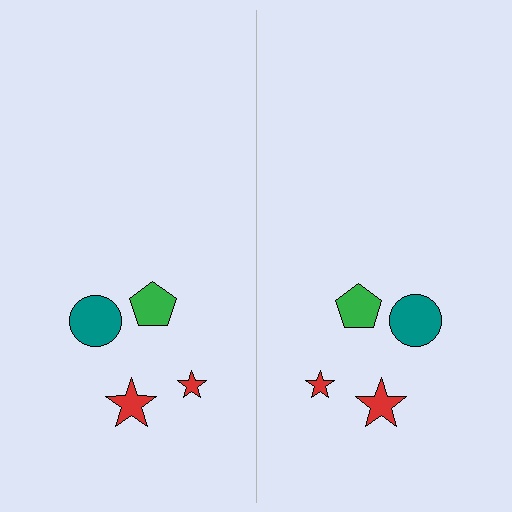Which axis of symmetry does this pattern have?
The pattern has a vertical axis of symmetry running through the center of the image.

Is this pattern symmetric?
Yes, this pattern has bilateral (reflection) symmetry.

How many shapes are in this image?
There are 8 shapes in this image.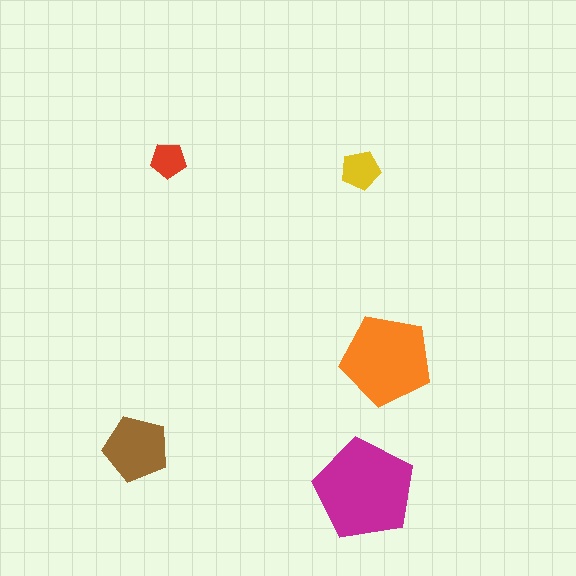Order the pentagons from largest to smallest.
the magenta one, the orange one, the brown one, the yellow one, the red one.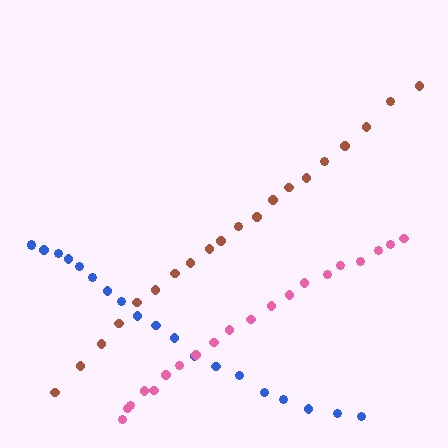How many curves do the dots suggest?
There are 3 distinct paths.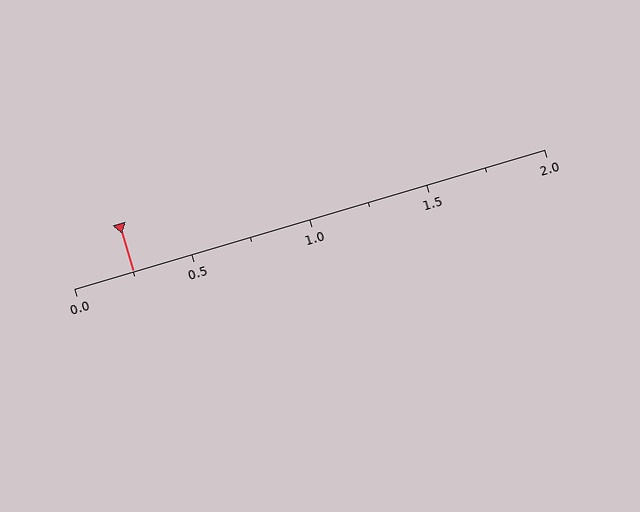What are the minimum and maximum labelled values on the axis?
The axis runs from 0.0 to 2.0.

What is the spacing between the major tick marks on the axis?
The major ticks are spaced 0.5 apart.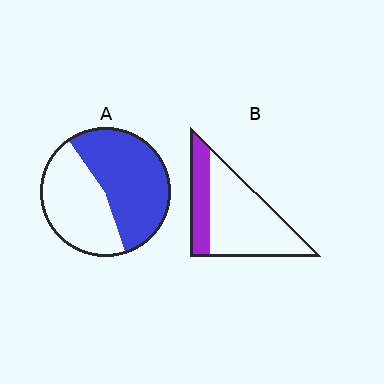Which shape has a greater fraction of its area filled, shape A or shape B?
Shape A.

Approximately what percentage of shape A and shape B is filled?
A is approximately 55% and B is approximately 30%.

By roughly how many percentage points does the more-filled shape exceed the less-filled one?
By roughly 25 percentage points (A over B).